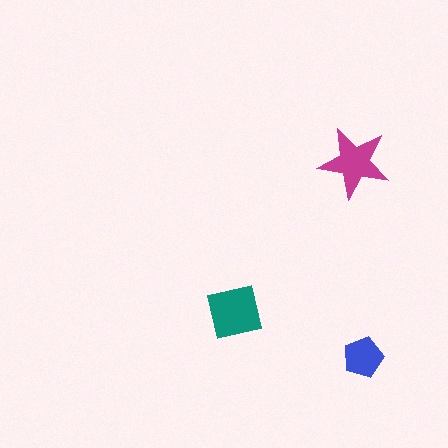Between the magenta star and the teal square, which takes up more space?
The teal square.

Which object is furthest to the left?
The teal square is leftmost.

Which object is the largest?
The teal square.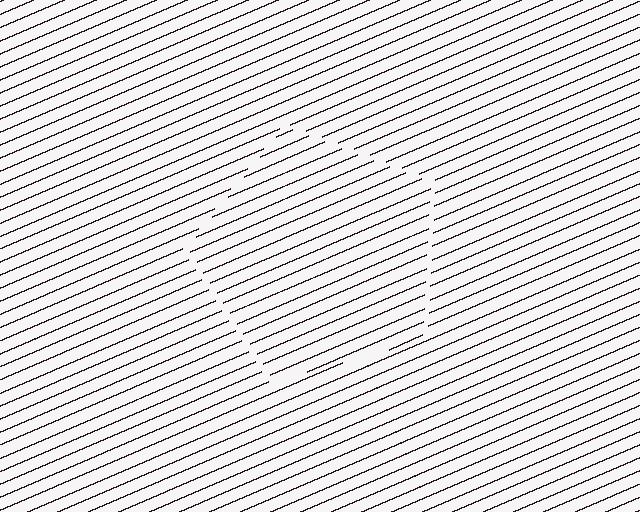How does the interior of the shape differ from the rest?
The interior of the shape contains the same grating, shifted by half a period — the contour is defined by the phase discontinuity where line-ends from the inner and outer gratings abut.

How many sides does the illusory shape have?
5 sides — the line-ends trace a pentagon.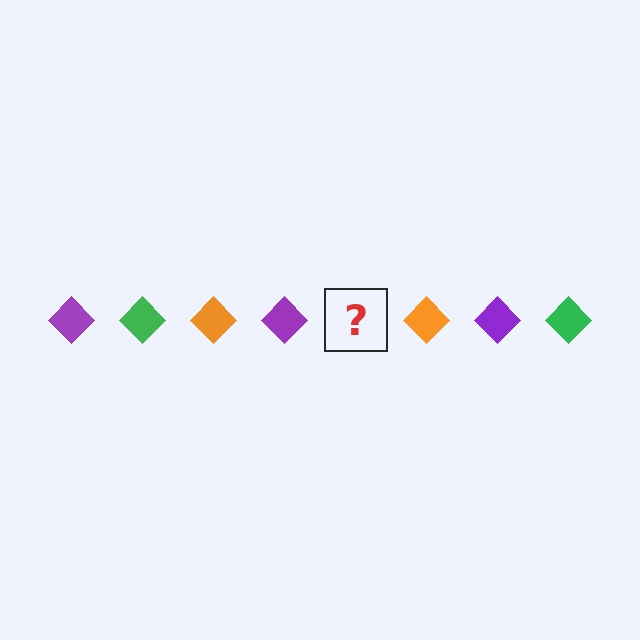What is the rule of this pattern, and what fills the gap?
The rule is that the pattern cycles through purple, green, orange diamonds. The gap should be filled with a green diamond.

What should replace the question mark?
The question mark should be replaced with a green diamond.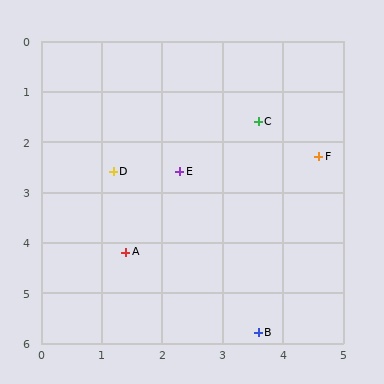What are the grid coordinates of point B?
Point B is at approximately (3.6, 5.8).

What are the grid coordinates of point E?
Point E is at approximately (2.3, 2.6).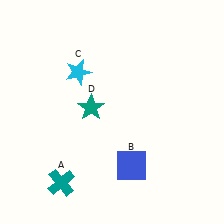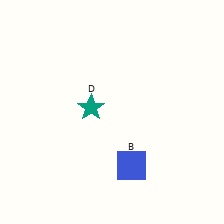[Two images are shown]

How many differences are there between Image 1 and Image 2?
There are 2 differences between the two images.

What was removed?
The teal cross (A), the cyan star (C) were removed in Image 2.